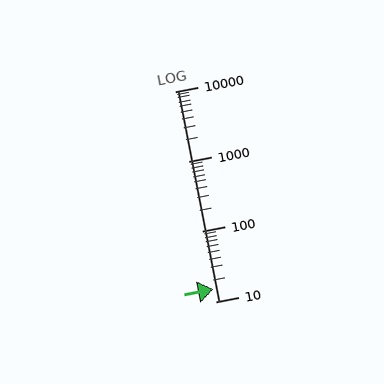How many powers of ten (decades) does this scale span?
The scale spans 3 decades, from 10 to 10000.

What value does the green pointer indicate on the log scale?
The pointer indicates approximately 15.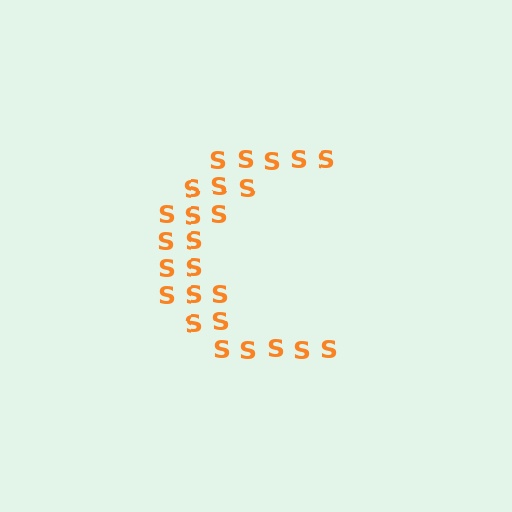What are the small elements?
The small elements are letter S's.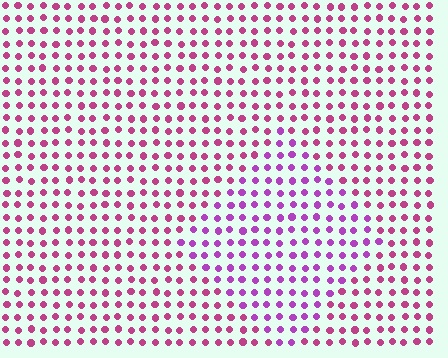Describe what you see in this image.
The image is filled with small magenta elements in a uniform arrangement. A diamond-shaped region is visible where the elements are tinted to a slightly different hue, forming a subtle color boundary.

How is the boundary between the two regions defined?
The boundary is defined purely by a slight shift in hue (about 32 degrees). Spacing, size, and orientation are identical on both sides.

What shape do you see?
I see a diamond.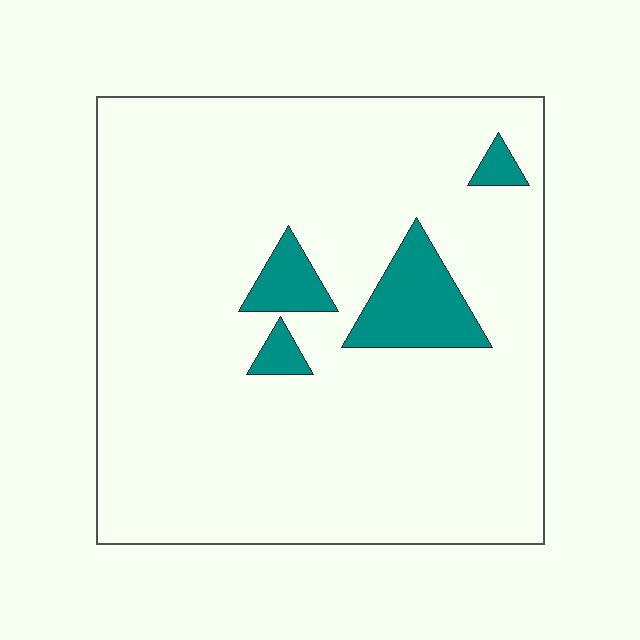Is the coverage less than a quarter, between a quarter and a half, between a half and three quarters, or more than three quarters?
Less than a quarter.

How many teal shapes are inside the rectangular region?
4.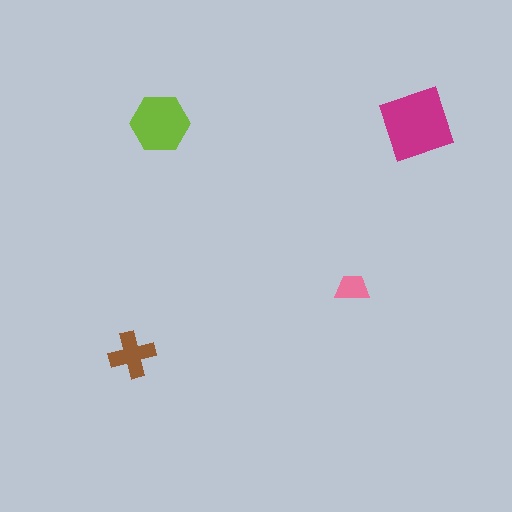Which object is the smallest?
The pink trapezoid.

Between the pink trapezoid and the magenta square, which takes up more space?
The magenta square.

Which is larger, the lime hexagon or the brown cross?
The lime hexagon.